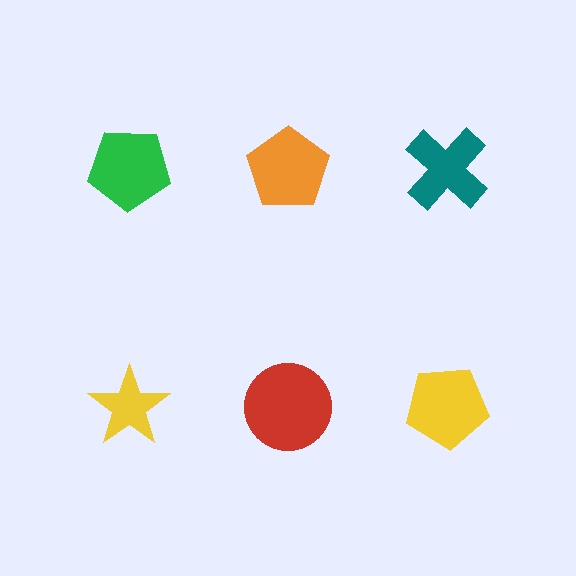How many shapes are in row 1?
3 shapes.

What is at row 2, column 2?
A red circle.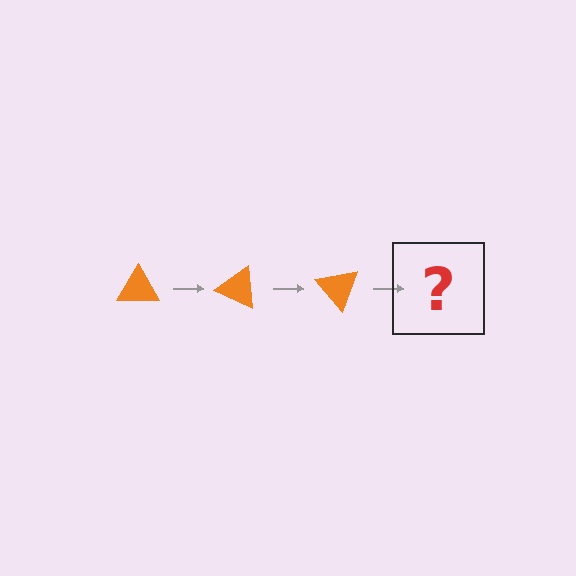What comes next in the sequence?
The next element should be an orange triangle rotated 75 degrees.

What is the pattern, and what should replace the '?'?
The pattern is that the triangle rotates 25 degrees each step. The '?' should be an orange triangle rotated 75 degrees.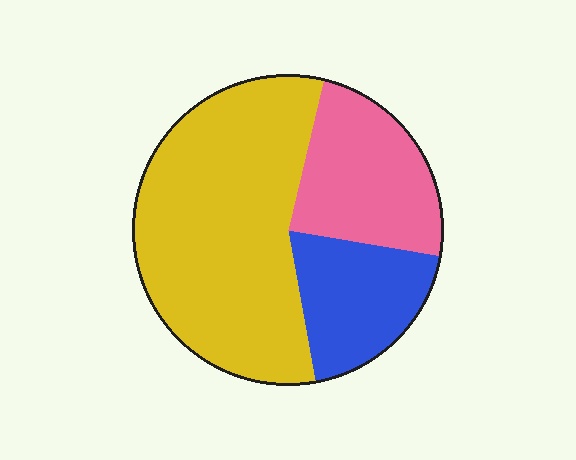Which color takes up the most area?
Yellow, at roughly 55%.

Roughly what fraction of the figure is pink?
Pink takes up less than a quarter of the figure.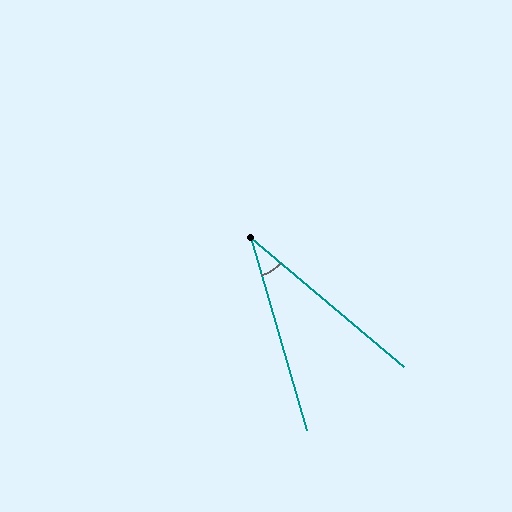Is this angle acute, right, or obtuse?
It is acute.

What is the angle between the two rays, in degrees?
Approximately 34 degrees.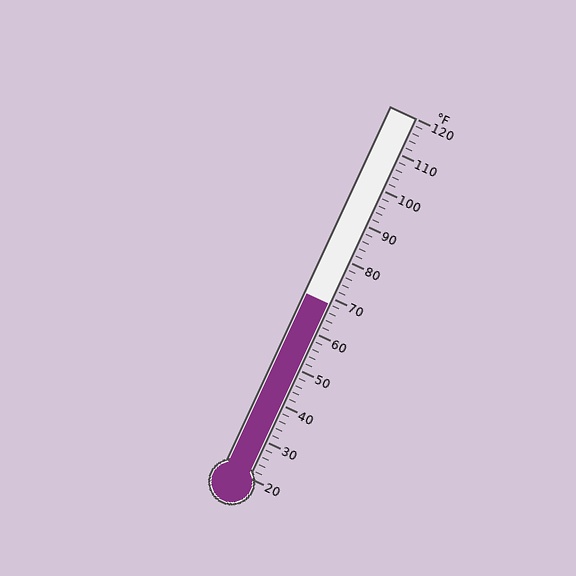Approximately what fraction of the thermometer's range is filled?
The thermometer is filled to approximately 50% of its range.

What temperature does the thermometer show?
The thermometer shows approximately 68°F.